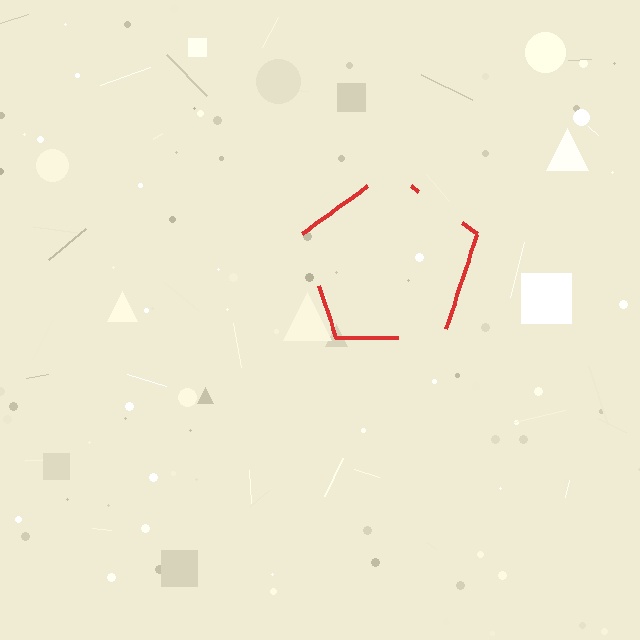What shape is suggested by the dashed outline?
The dashed outline suggests a pentagon.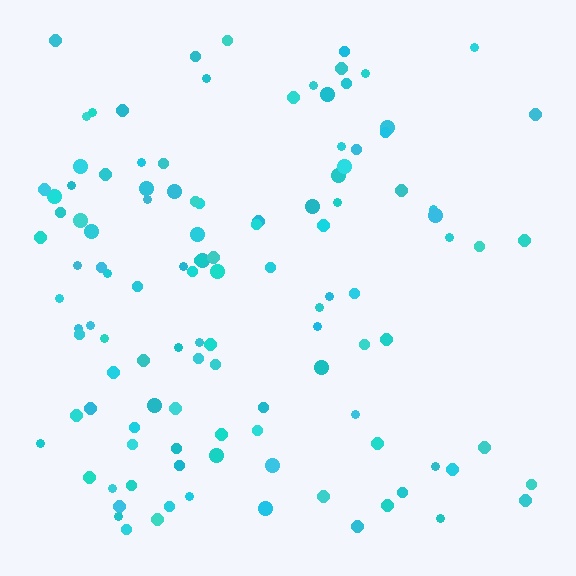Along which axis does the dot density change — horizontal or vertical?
Horizontal.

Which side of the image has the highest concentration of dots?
The left.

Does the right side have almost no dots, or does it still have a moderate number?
Still a moderate number, just noticeably fewer than the left.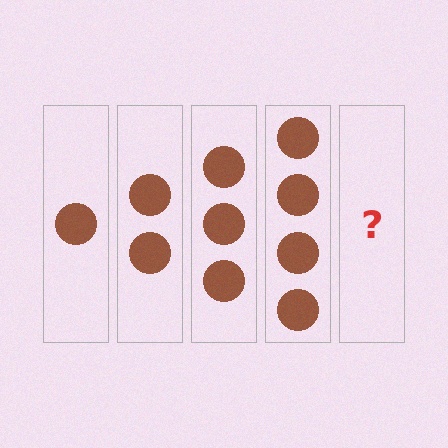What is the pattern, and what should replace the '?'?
The pattern is that each step adds one more circle. The '?' should be 5 circles.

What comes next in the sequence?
The next element should be 5 circles.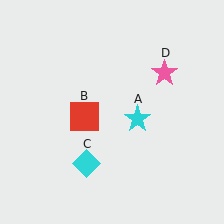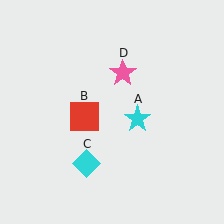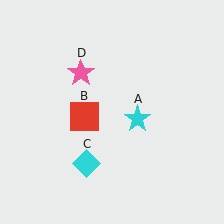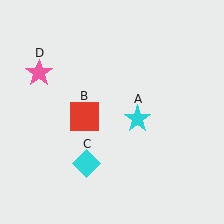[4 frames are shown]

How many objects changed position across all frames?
1 object changed position: pink star (object D).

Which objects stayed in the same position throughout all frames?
Cyan star (object A) and red square (object B) and cyan diamond (object C) remained stationary.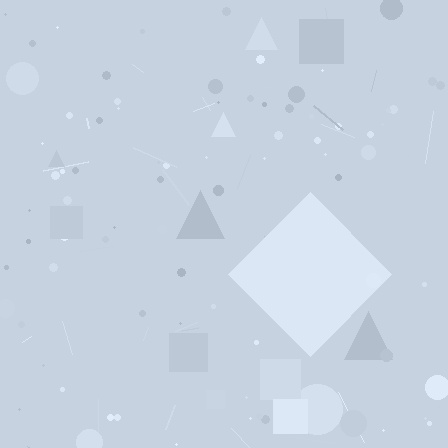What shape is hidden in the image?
A diamond is hidden in the image.